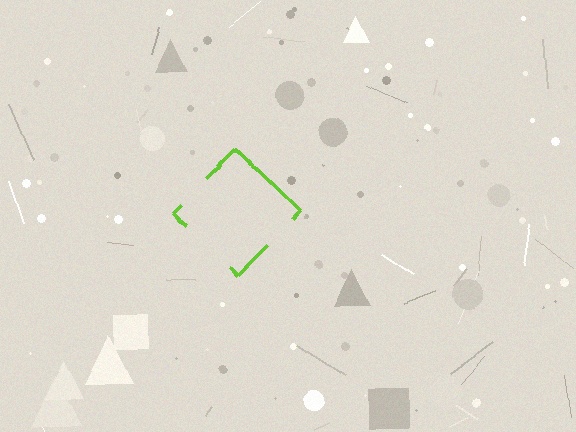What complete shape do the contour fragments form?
The contour fragments form a diamond.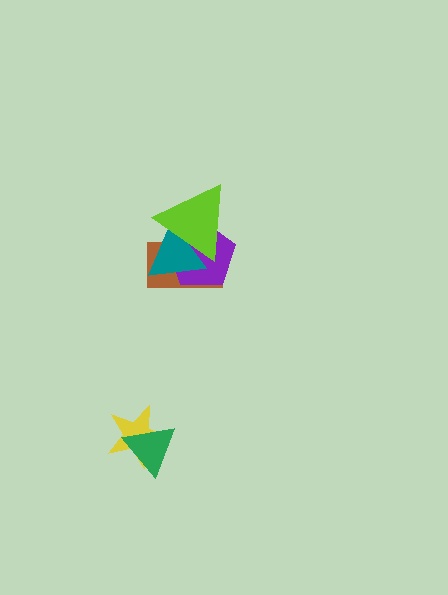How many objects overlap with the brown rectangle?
3 objects overlap with the brown rectangle.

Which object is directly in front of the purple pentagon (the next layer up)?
The teal triangle is directly in front of the purple pentagon.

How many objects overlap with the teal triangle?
3 objects overlap with the teal triangle.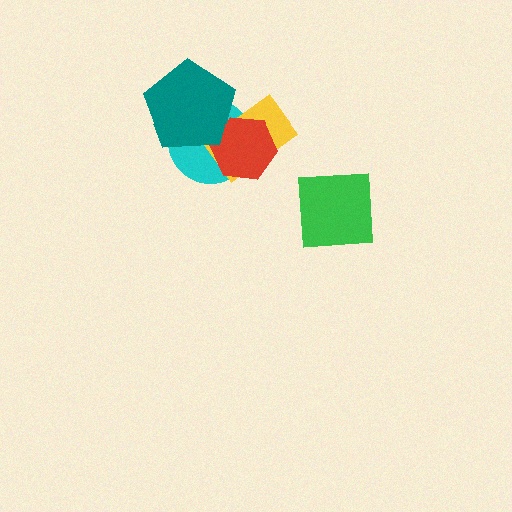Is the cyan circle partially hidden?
Yes, it is partially covered by another shape.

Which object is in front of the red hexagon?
The teal pentagon is in front of the red hexagon.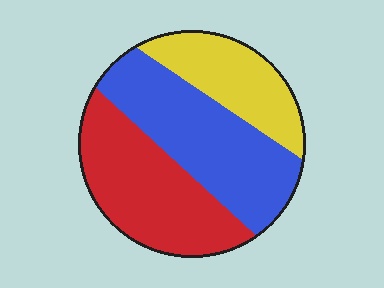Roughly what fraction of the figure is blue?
Blue covers around 40% of the figure.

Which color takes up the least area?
Yellow, at roughly 25%.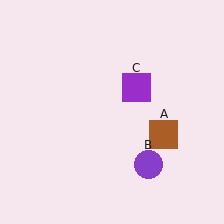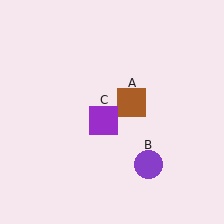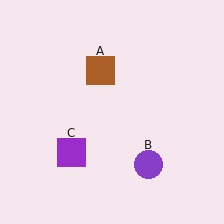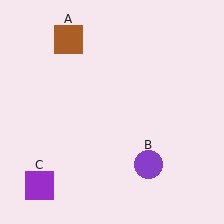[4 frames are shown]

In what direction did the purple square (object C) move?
The purple square (object C) moved down and to the left.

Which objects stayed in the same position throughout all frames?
Purple circle (object B) remained stationary.